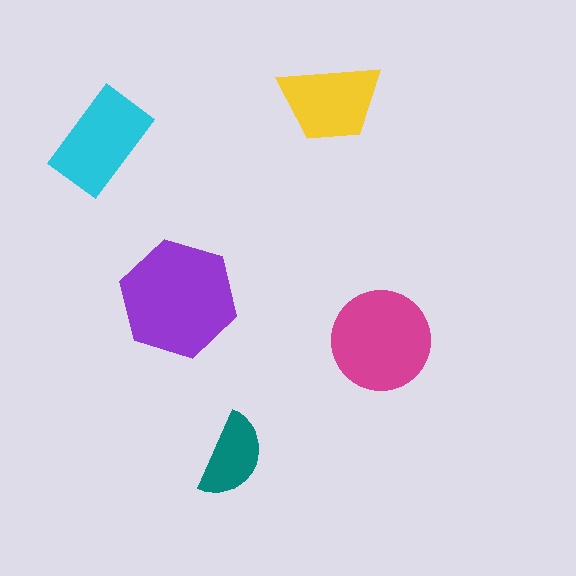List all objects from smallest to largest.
The teal semicircle, the yellow trapezoid, the cyan rectangle, the magenta circle, the purple hexagon.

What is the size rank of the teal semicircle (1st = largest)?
5th.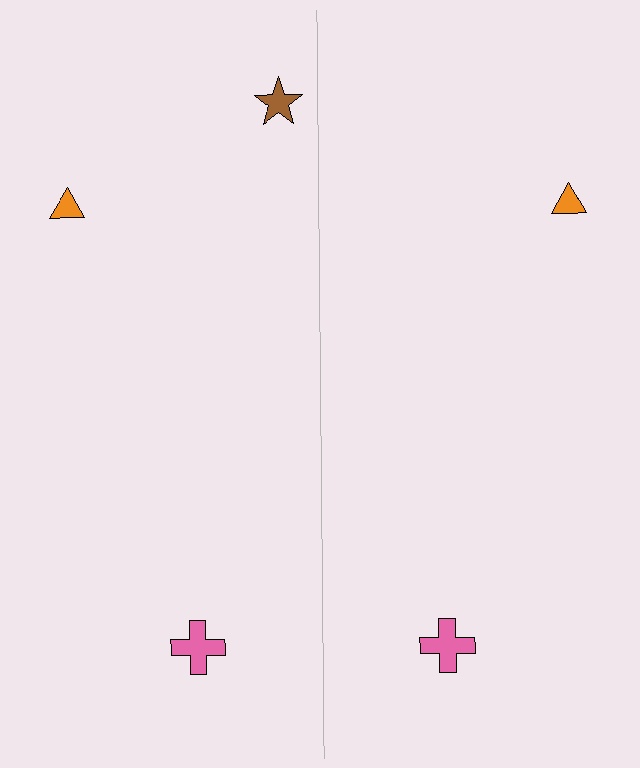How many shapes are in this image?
There are 5 shapes in this image.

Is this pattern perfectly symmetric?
No, the pattern is not perfectly symmetric. A brown star is missing from the right side.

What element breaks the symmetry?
A brown star is missing from the right side.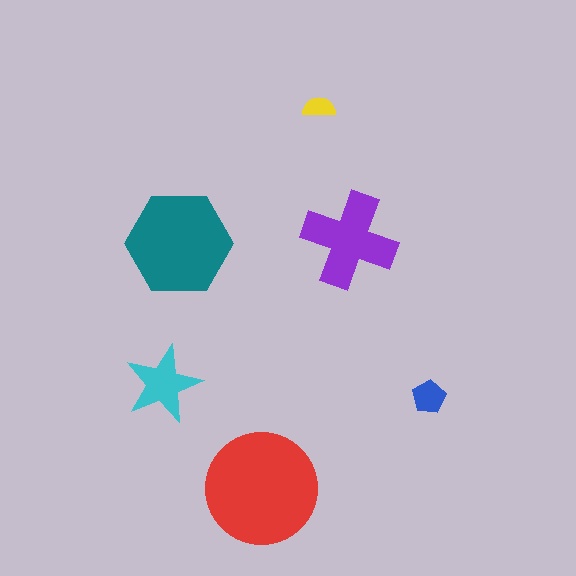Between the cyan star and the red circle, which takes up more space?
The red circle.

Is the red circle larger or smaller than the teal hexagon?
Larger.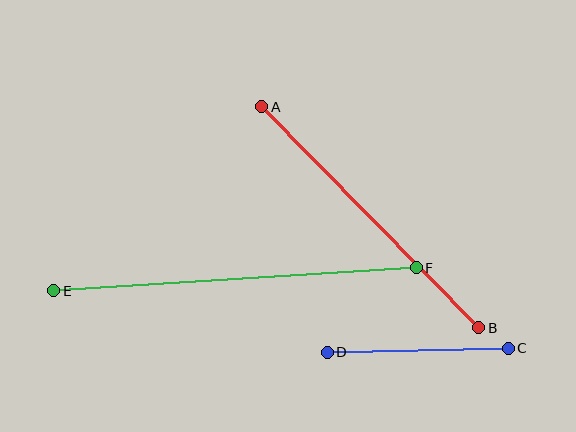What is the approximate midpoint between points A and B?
The midpoint is at approximately (370, 217) pixels.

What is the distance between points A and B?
The distance is approximately 310 pixels.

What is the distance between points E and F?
The distance is approximately 363 pixels.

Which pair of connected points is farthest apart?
Points E and F are farthest apart.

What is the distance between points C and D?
The distance is approximately 181 pixels.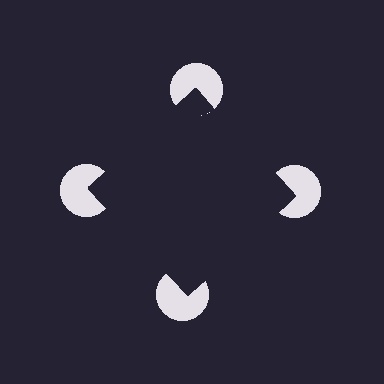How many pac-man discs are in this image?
There are 4 — one at each vertex of the illusory square.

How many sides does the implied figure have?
4 sides.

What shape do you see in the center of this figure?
An illusory square — its edges are inferred from the aligned wedge cuts in the pac-man discs, not physically drawn.